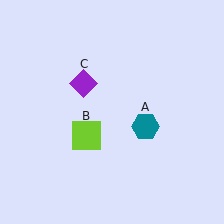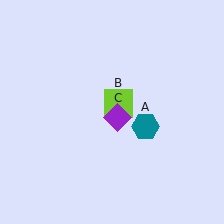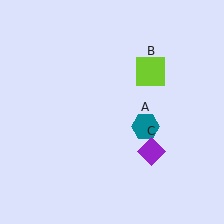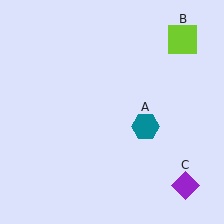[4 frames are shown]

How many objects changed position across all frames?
2 objects changed position: lime square (object B), purple diamond (object C).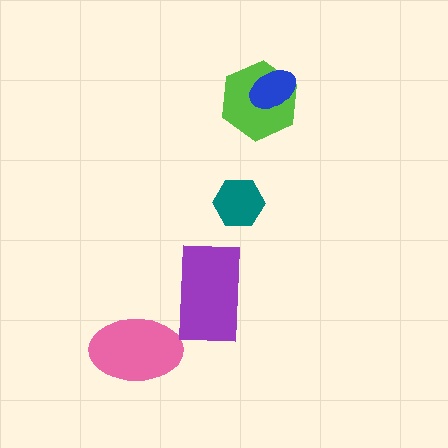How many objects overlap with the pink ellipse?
0 objects overlap with the pink ellipse.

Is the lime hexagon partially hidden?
Yes, it is partially covered by another shape.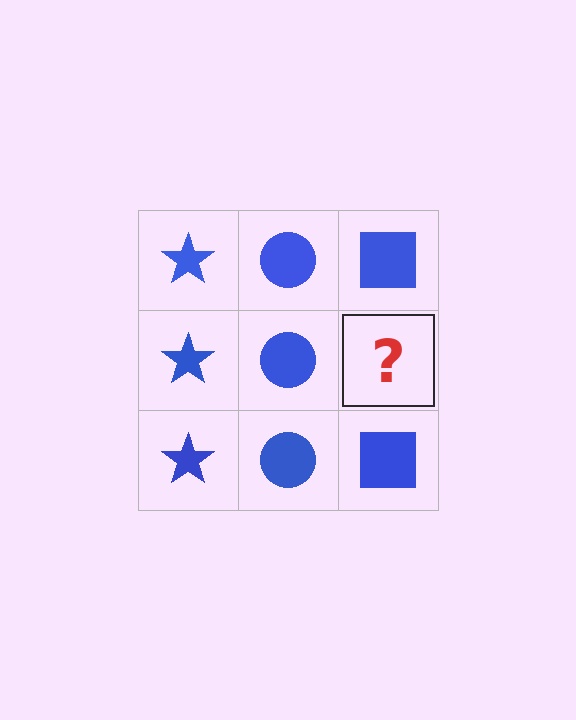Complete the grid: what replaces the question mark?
The question mark should be replaced with a blue square.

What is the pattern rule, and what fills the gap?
The rule is that each column has a consistent shape. The gap should be filled with a blue square.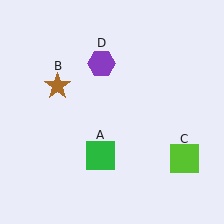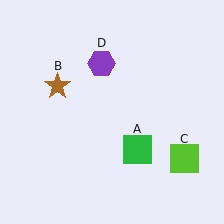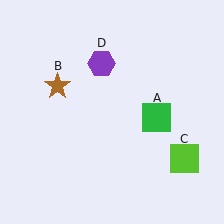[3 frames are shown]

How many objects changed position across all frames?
1 object changed position: green square (object A).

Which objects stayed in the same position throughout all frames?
Brown star (object B) and lime square (object C) and purple hexagon (object D) remained stationary.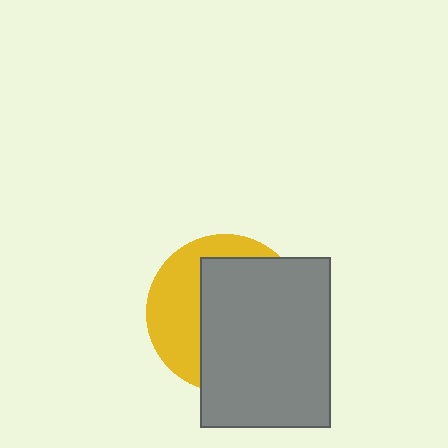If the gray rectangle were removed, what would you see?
You would see the complete yellow circle.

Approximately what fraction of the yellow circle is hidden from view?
Roughly 63% of the yellow circle is hidden behind the gray rectangle.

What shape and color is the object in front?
The object in front is a gray rectangle.